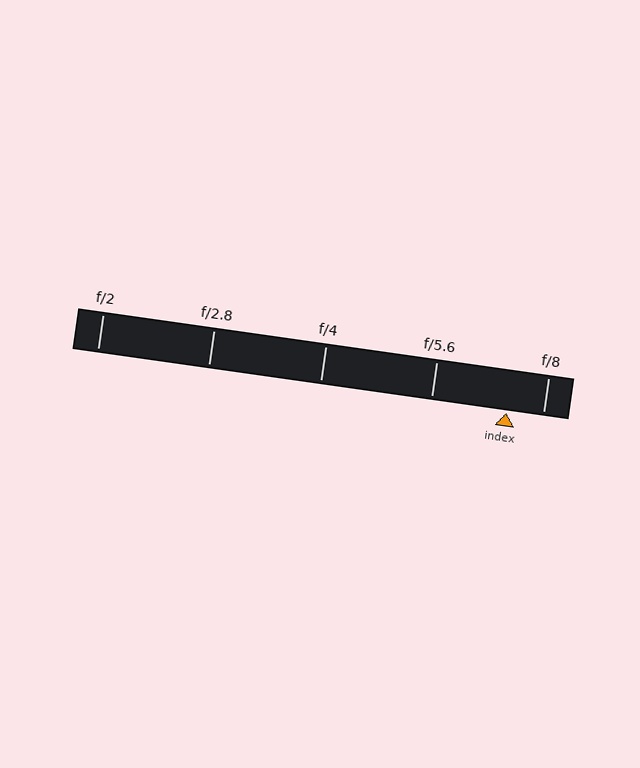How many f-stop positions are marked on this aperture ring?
There are 5 f-stop positions marked.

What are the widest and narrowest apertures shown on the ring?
The widest aperture shown is f/2 and the narrowest is f/8.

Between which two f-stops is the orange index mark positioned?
The index mark is between f/5.6 and f/8.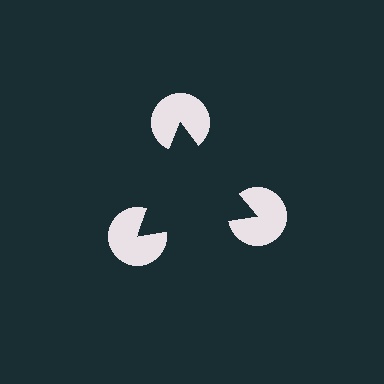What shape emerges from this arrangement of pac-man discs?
An illusory triangle — its edges are inferred from the aligned wedge cuts in the pac-man discs, not physically drawn.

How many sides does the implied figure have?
3 sides.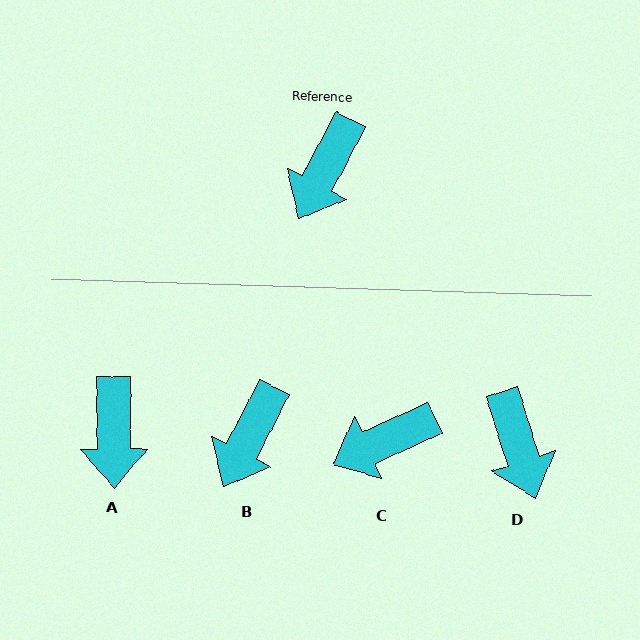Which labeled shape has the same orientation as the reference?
B.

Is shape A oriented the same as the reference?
No, it is off by about 28 degrees.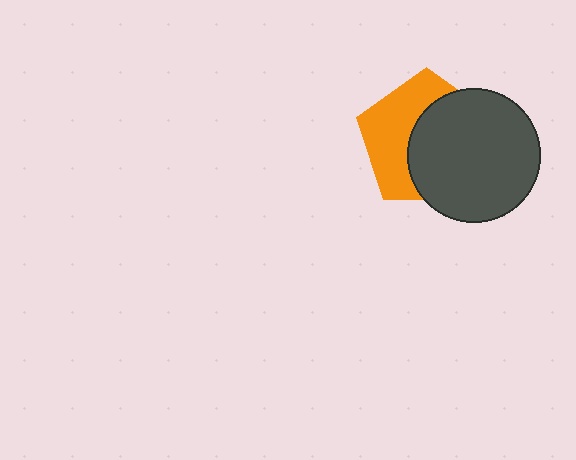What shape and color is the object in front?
The object in front is a dark gray circle.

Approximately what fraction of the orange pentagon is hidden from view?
Roughly 55% of the orange pentagon is hidden behind the dark gray circle.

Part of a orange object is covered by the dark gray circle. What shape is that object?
It is a pentagon.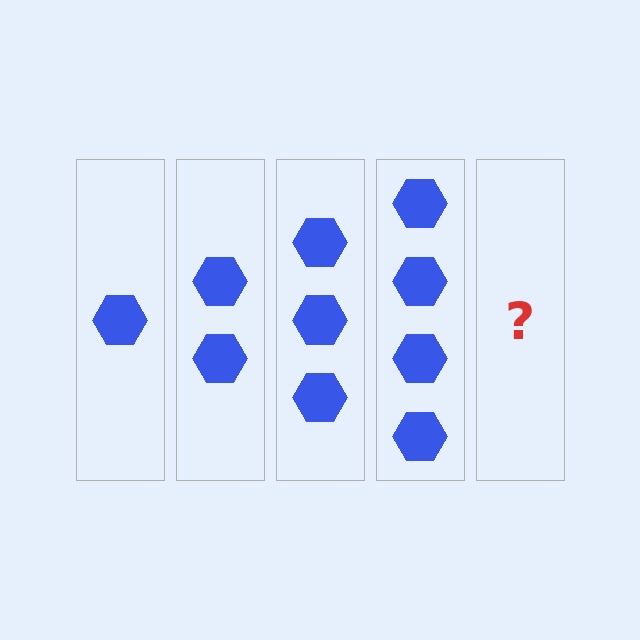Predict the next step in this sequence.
The next step is 5 hexagons.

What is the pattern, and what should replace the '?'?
The pattern is that each step adds one more hexagon. The '?' should be 5 hexagons.